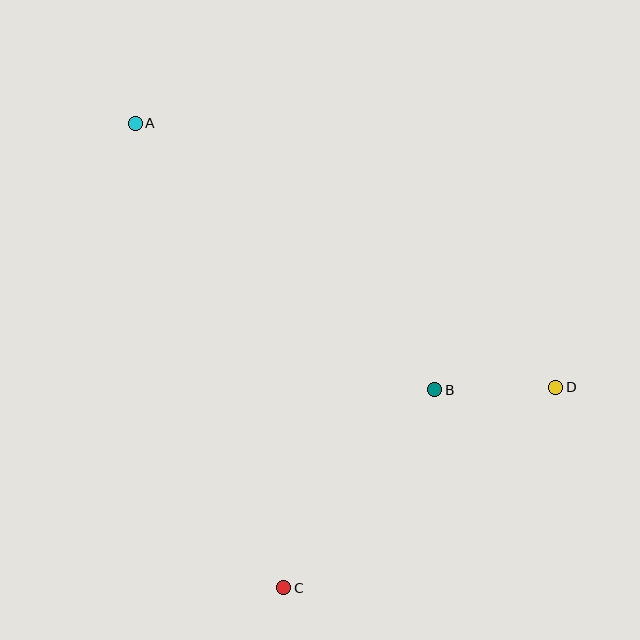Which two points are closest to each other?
Points B and D are closest to each other.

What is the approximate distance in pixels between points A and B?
The distance between A and B is approximately 401 pixels.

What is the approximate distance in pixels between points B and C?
The distance between B and C is approximately 249 pixels.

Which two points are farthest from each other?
Points A and D are farthest from each other.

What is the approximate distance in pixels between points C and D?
The distance between C and D is approximately 338 pixels.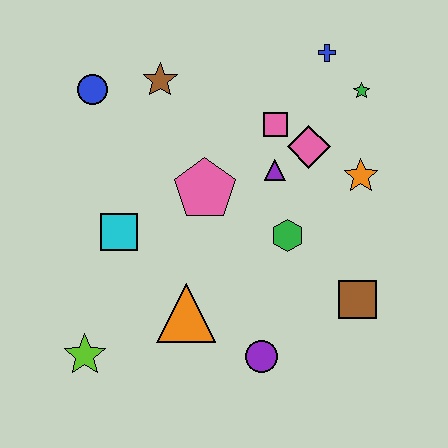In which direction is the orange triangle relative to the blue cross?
The orange triangle is below the blue cross.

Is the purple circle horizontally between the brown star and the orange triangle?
No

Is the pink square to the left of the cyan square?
No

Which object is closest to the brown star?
The blue circle is closest to the brown star.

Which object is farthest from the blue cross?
The lime star is farthest from the blue cross.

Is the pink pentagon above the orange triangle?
Yes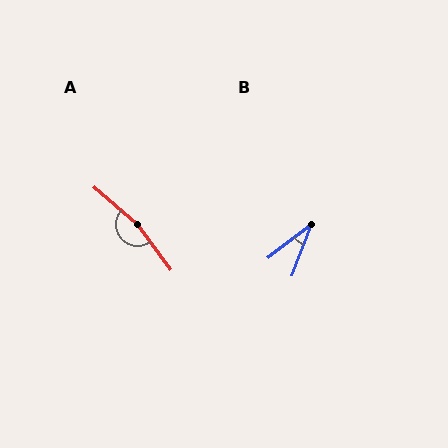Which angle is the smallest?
B, at approximately 32 degrees.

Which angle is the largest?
A, at approximately 167 degrees.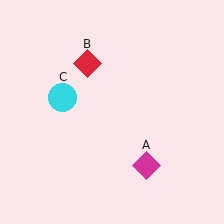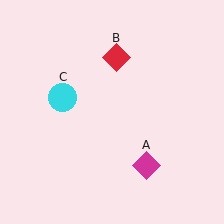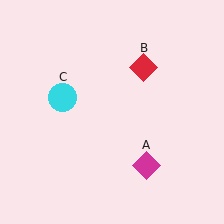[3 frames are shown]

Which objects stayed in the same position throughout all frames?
Magenta diamond (object A) and cyan circle (object C) remained stationary.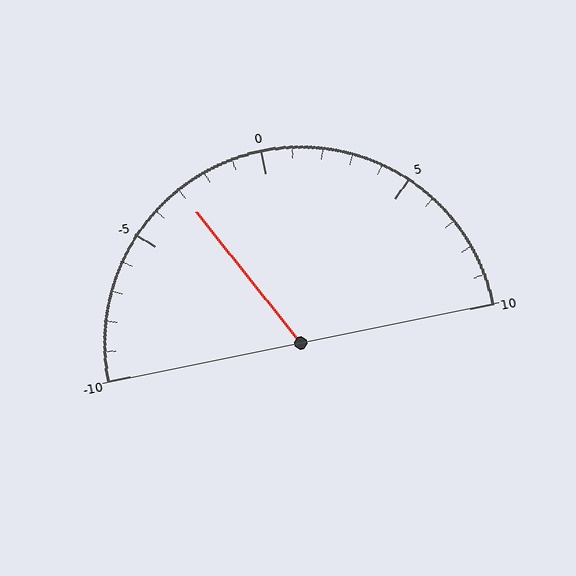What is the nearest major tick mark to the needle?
The nearest major tick mark is -5.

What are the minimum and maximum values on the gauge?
The gauge ranges from -10 to 10.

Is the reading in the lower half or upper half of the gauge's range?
The reading is in the lower half of the range (-10 to 10).